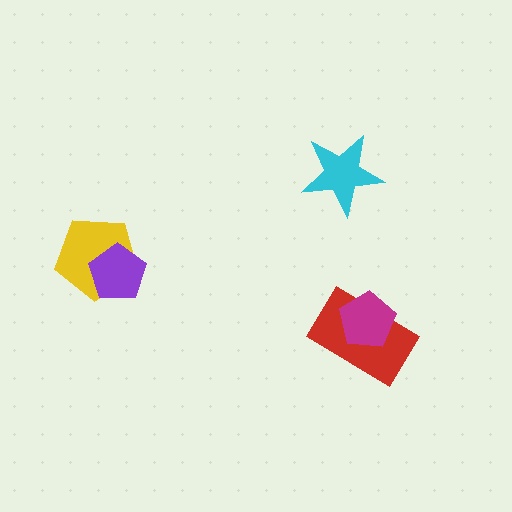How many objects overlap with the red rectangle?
1 object overlaps with the red rectangle.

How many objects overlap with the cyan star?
0 objects overlap with the cyan star.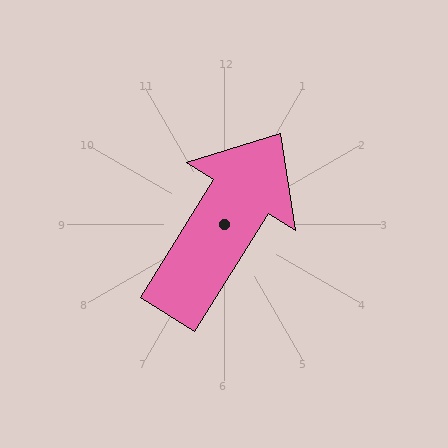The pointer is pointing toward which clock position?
Roughly 1 o'clock.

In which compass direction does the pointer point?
Northeast.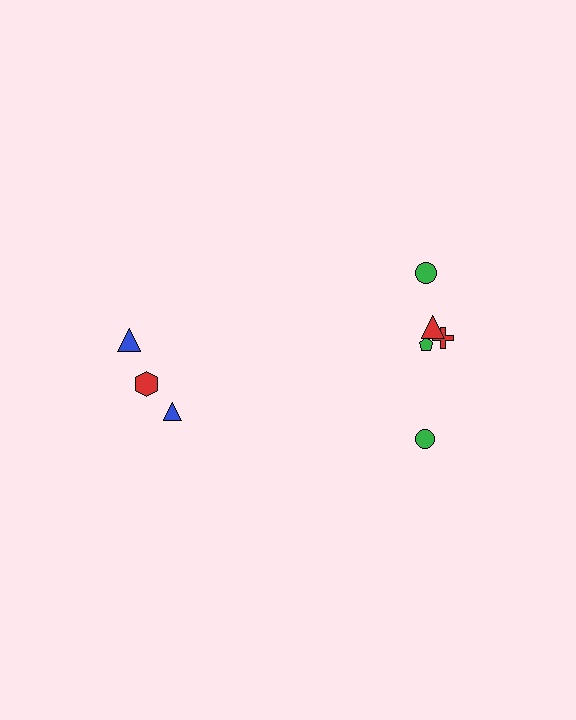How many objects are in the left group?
There are 3 objects.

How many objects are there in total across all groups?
There are 8 objects.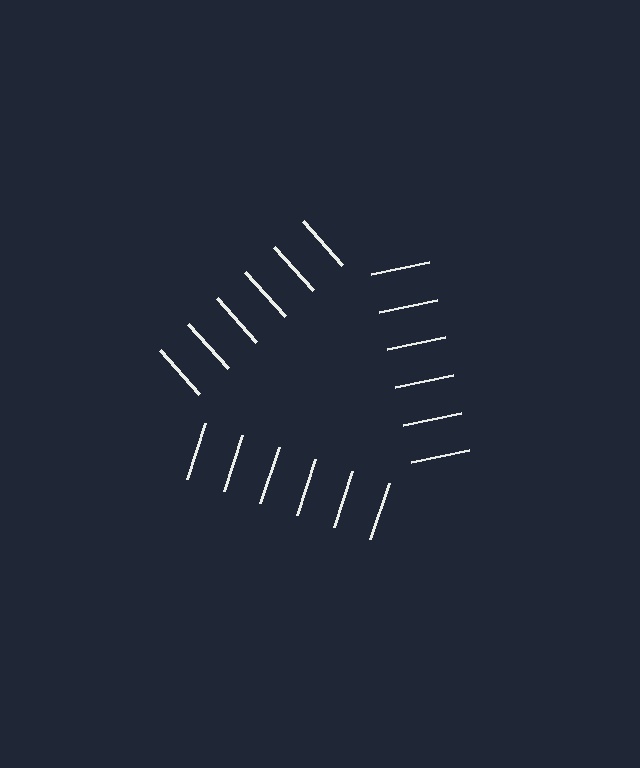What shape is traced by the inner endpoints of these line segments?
An illusory triangle — the line segments terminate on its edges but no continuous stroke is drawn.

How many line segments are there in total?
18 — 6 along each of the 3 edges.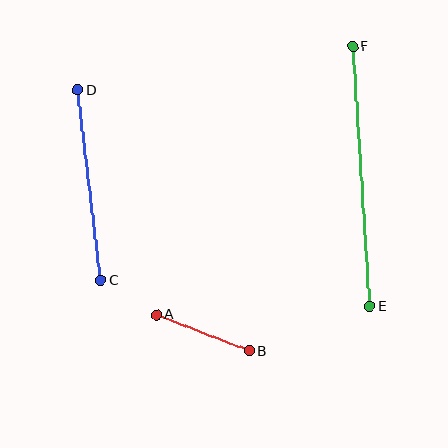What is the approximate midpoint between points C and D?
The midpoint is at approximately (89, 185) pixels.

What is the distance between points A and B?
The distance is approximately 99 pixels.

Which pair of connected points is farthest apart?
Points E and F are farthest apart.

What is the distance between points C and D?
The distance is approximately 191 pixels.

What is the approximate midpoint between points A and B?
The midpoint is at approximately (203, 333) pixels.